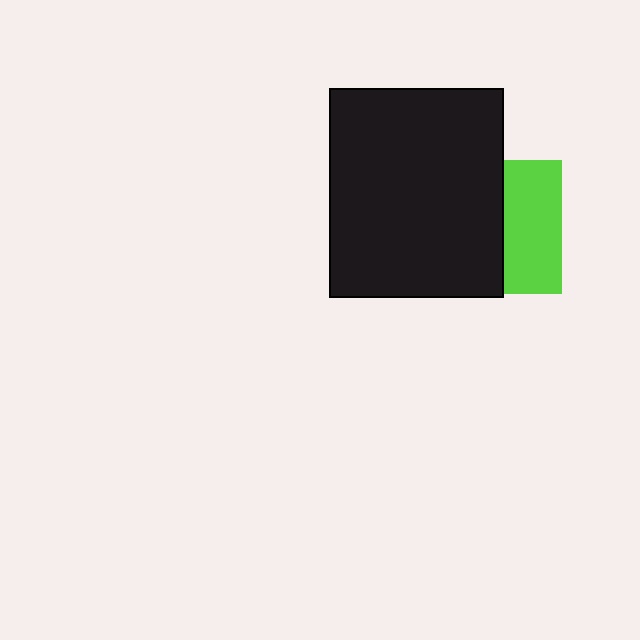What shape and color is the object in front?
The object in front is a black rectangle.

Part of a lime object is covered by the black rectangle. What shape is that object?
It is a square.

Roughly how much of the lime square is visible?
A small part of it is visible (roughly 43%).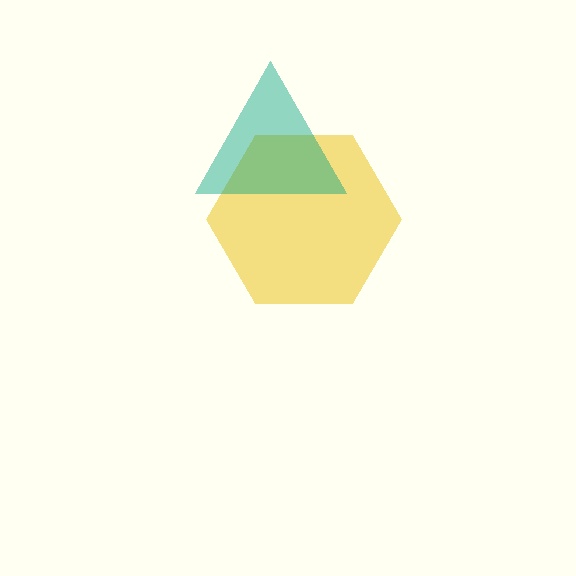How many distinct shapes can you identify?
There are 2 distinct shapes: a yellow hexagon, a teal triangle.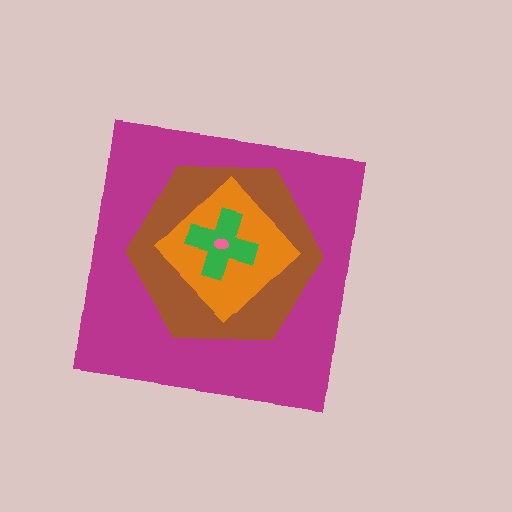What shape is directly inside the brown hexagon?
The orange diamond.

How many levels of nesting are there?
5.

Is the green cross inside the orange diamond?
Yes.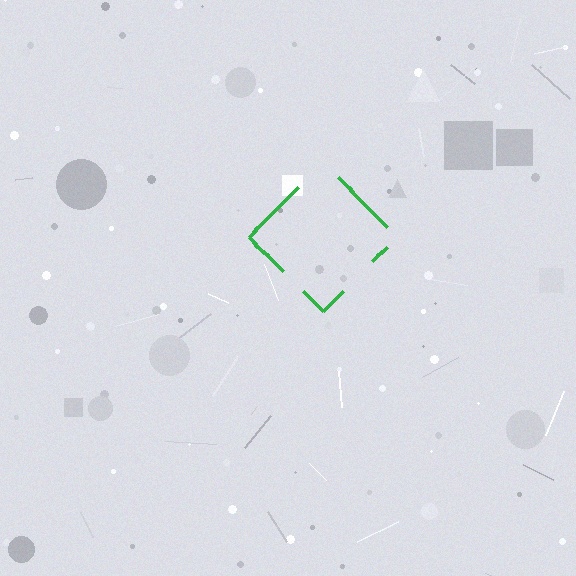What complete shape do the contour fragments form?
The contour fragments form a diamond.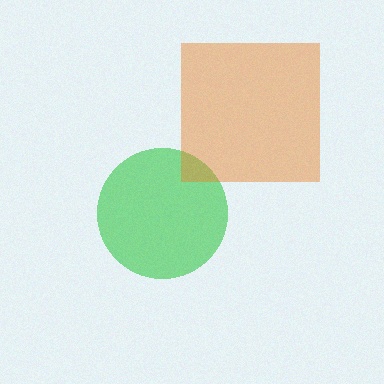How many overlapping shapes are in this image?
There are 2 overlapping shapes in the image.